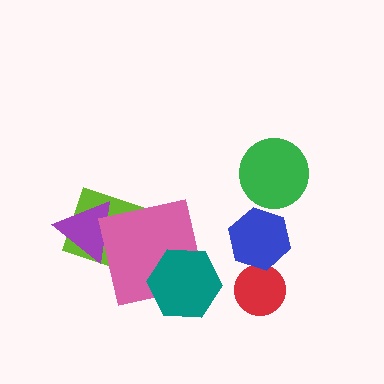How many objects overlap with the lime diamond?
2 objects overlap with the lime diamond.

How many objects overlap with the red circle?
1 object overlaps with the red circle.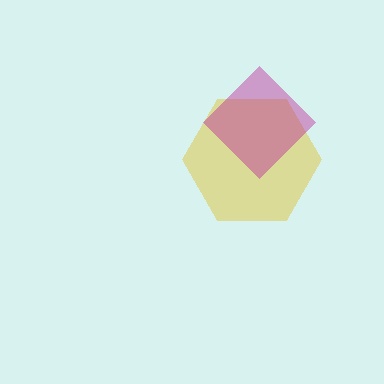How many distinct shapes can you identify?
There are 2 distinct shapes: a yellow hexagon, a magenta diamond.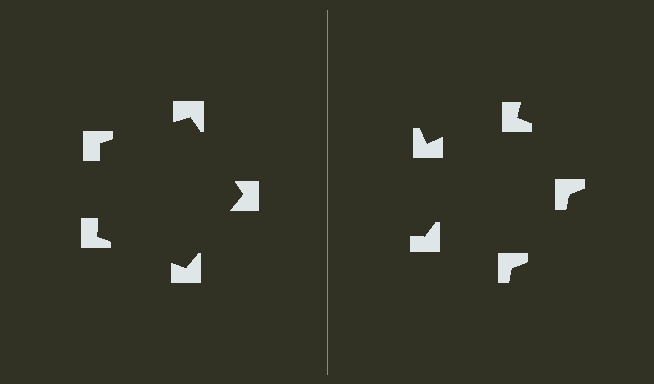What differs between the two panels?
The notched squares are positioned identically on both sides; only the wedge orientations differ. On the left they align to a pentagon; on the right they are misaligned.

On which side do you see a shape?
An illusory pentagon appears on the left side. On the right side the wedge cuts are rotated, so no coherent shape forms.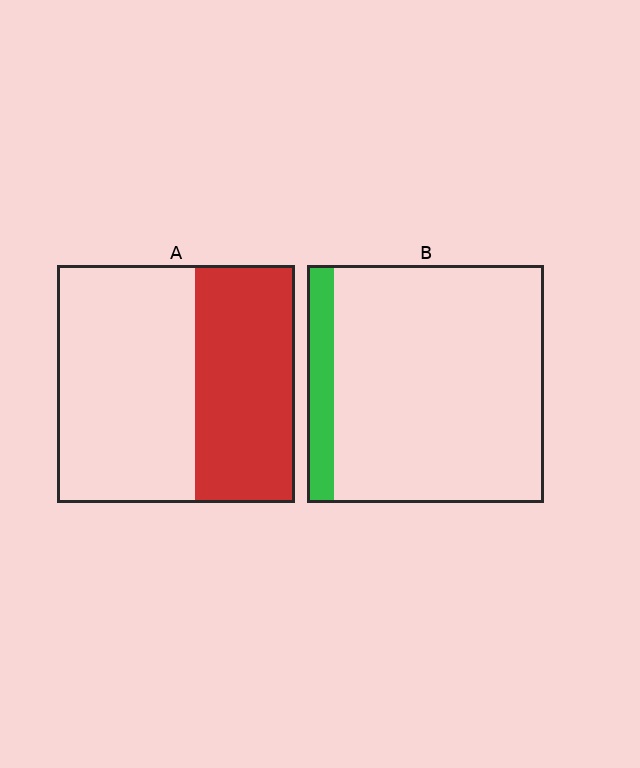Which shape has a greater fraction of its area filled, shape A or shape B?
Shape A.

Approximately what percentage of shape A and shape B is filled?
A is approximately 40% and B is approximately 10%.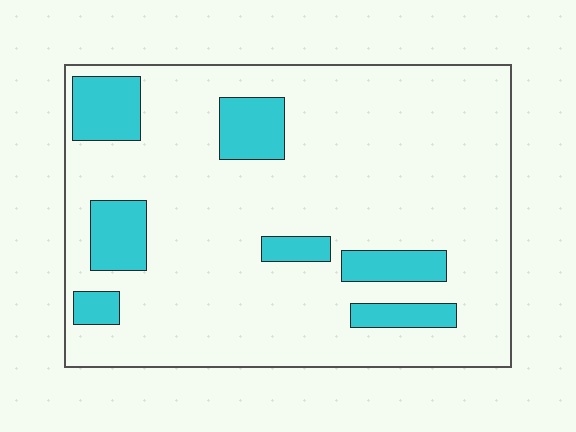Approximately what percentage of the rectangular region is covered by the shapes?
Approximately 15%.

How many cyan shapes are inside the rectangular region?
7.